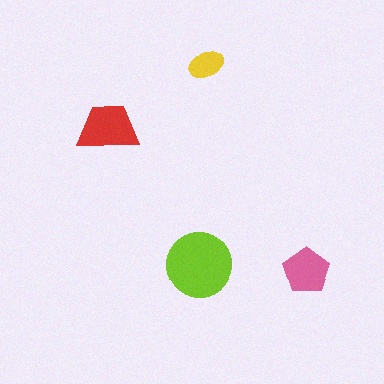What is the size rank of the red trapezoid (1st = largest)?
2nd.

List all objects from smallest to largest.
The yellow ellipse, the pink pentagon, the red trapezoid, the lime circle.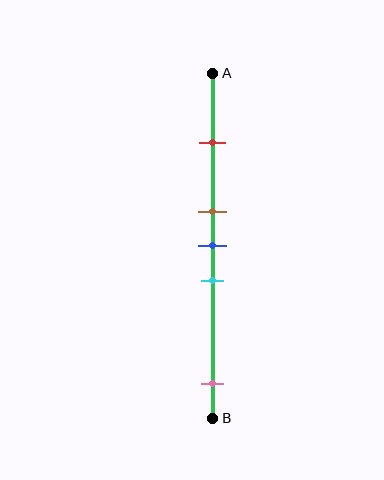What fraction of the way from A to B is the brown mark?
The brown mark is approximately 40% (0.4) of the way from A to B.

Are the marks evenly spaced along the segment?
No, the marks are not evenly spaced.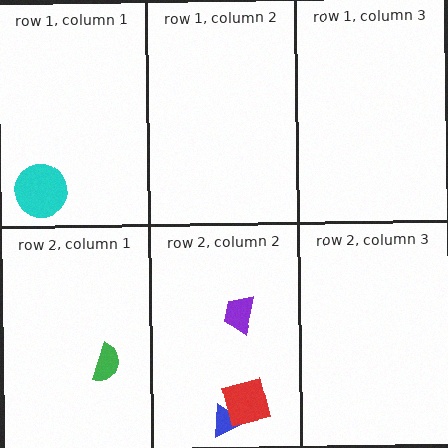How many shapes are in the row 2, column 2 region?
3.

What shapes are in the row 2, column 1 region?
The green semicircle.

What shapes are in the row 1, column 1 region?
The cyan circle.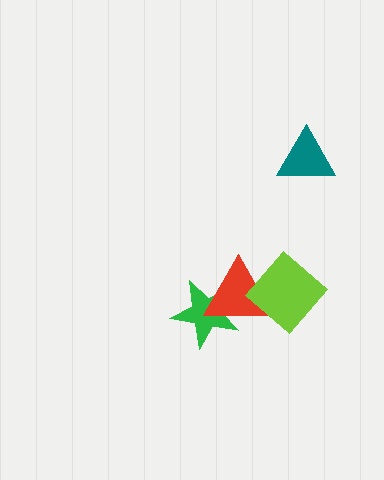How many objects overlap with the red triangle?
2 objects overlap with the red triangle.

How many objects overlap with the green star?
1 object overlaps with the green star.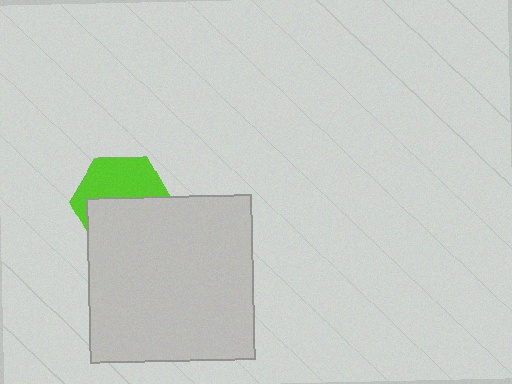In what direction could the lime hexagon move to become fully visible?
The lime hexagon could move up. That would shift it out from behind the light gray square entirely.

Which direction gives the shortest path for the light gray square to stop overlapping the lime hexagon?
Moving down gives the shortest separation.